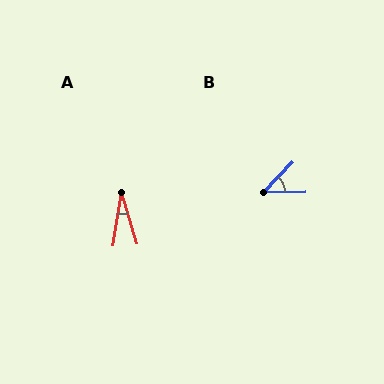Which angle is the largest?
B, at approximately 46 degrees.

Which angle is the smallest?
A, at approximately 25 degrees.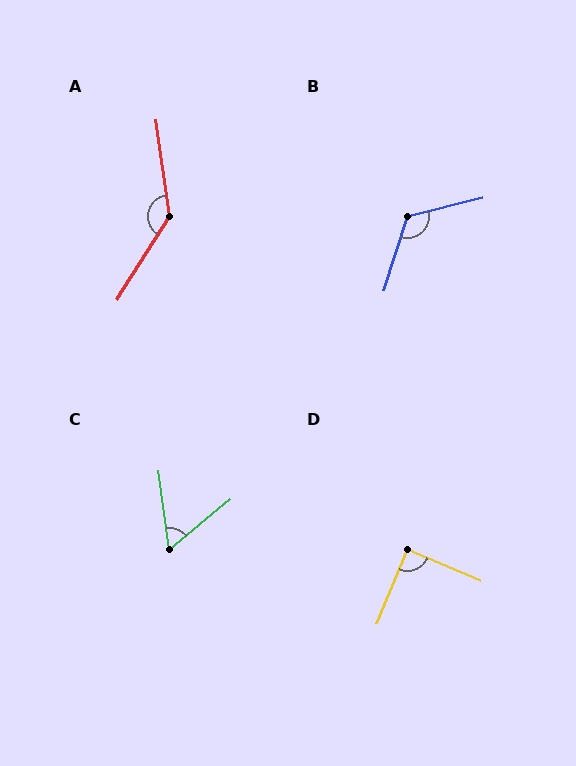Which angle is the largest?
A, at approximately 139 degrees.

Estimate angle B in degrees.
Approximately 122 degrees.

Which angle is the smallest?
C, at approximately 59 degrees.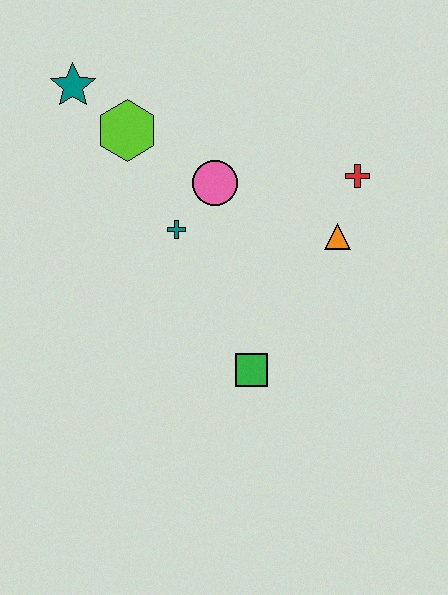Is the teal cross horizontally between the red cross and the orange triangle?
No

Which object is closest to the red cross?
The orange triangle is closest to the red cross.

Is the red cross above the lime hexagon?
No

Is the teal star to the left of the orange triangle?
Yes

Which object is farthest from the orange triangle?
The teal star is farthest from the orange triangle.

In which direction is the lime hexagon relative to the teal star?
The lime hexagon is to the right of the teal star.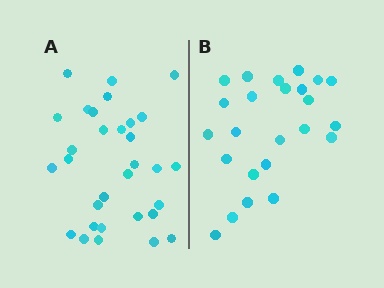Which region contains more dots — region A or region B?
Region A (the left region) has more dots.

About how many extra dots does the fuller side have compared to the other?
Region A has roughly 8 or so more dots than region B.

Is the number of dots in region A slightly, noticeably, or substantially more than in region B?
Region A has noticeably more, but not dramatically so. The ratio is roughly 1.3 to 1.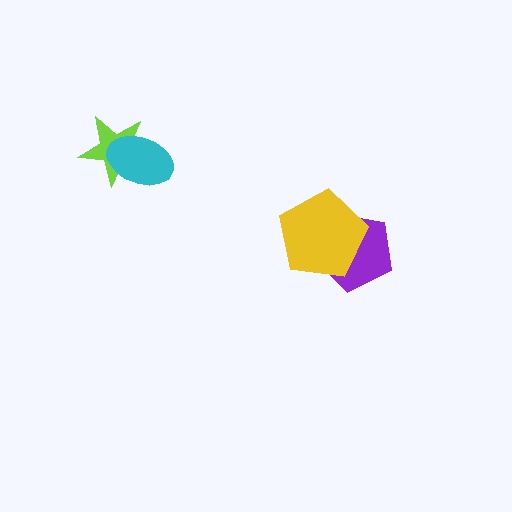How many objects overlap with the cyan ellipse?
1 object overlaps with the cyan ellipse.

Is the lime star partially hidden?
Yes, it is partially covered by another shape.